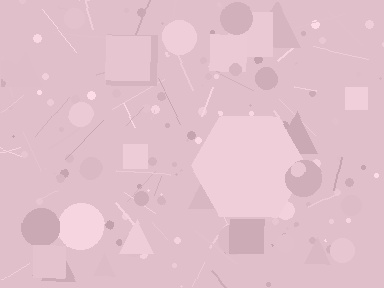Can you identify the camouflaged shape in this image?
The camouflaged shape is a hexagon.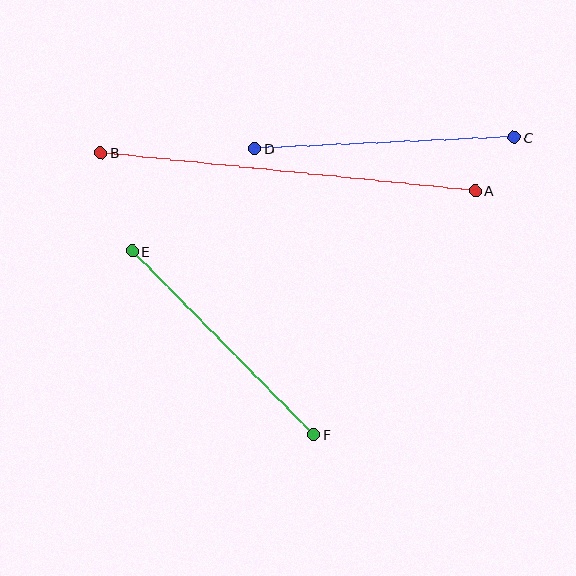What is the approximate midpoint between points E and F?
The midpoint is at approximately (223, 343) pixels.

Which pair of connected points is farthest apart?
Points A and B are farthest apart.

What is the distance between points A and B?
The distance is approximately 376 pixels.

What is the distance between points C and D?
The distance is approximately 259 pixels.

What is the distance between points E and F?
The distance is approximately 258 pixels.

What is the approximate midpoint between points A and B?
The midpoint is at approximately (288, 172) pixels.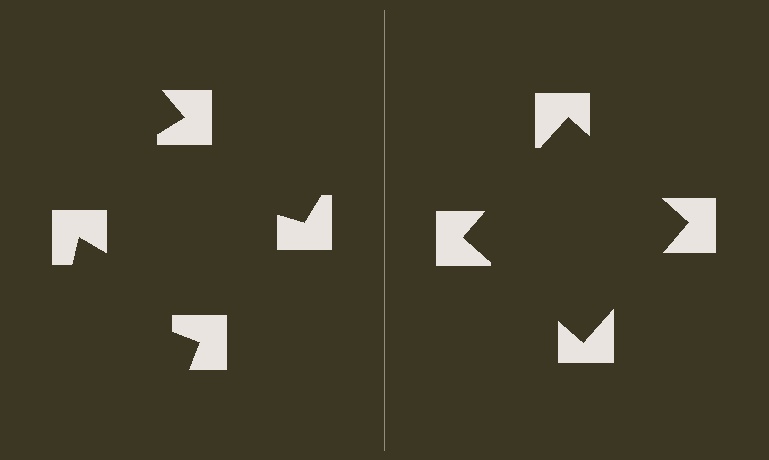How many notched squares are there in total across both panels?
8 — 4 on each side.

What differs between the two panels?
The notched squares are positioned identically on both sides; only the wedge orientations differ. On the right they align to a square; on the left they are misaligned.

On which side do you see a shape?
An illusory square appears on the right side. On the left side the wedge cuts are rotated, so no coherent shape forms.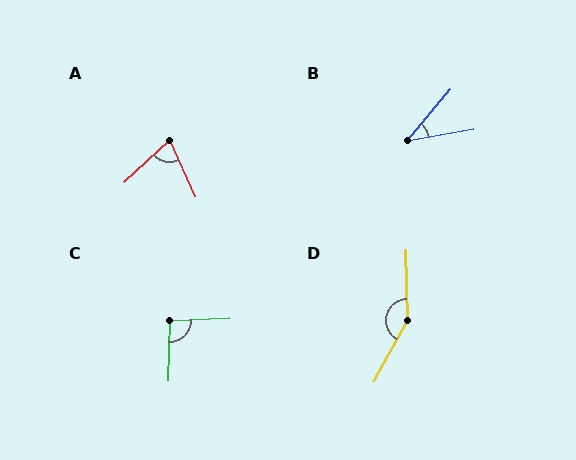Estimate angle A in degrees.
Approximately 71 degrees.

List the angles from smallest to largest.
B (41°), A (71°), C (95°), D (150°).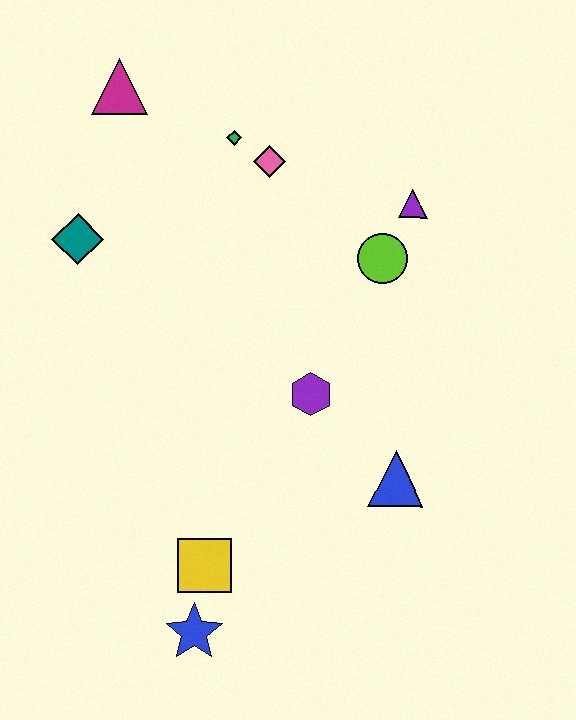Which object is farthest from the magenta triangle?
The blue star is farthest from the magenta triangle.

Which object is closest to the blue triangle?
The purple hexagon is closest to the blue triangle.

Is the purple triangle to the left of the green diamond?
No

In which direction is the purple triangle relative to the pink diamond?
The purple triangle is to the right of the pink diamond.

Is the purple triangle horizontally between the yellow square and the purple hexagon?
No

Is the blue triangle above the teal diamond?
No